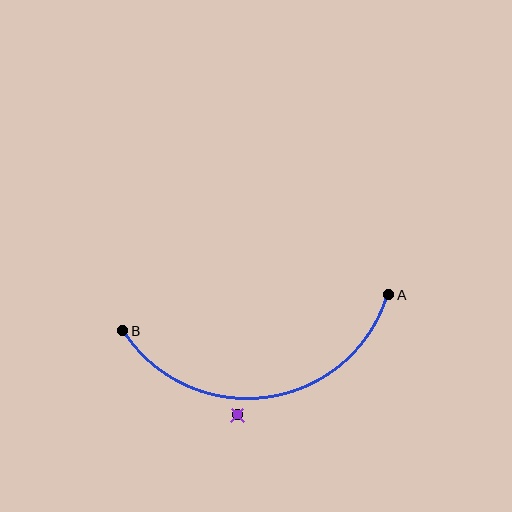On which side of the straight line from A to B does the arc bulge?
The arc bulges below the straight line connecting A and B.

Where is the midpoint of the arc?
The arc midpoint is the point on the curve farthest from the straight line joining A and B. It sits below that line.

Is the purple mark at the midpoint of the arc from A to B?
No — the purple mark does not lie on the arc at all. It sits slightly outside the curve.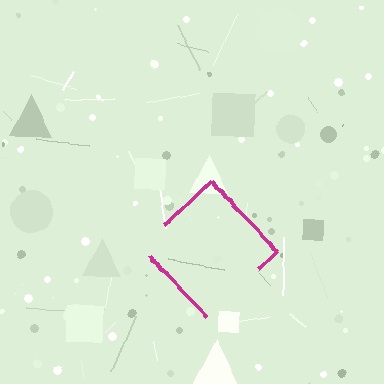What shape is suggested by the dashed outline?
The dashed outline suggests a diamond.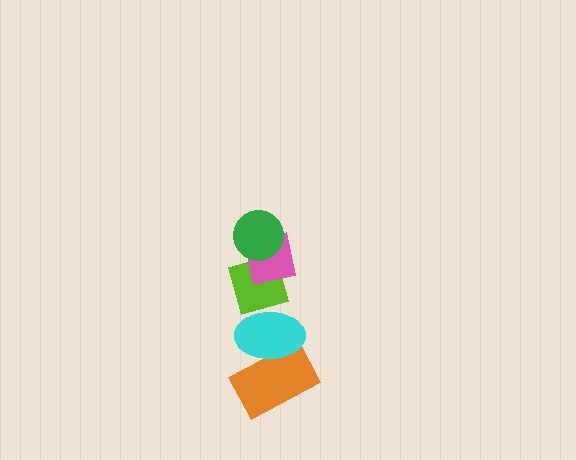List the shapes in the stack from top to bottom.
From top to bottom: the green circle, the pink square, the lime diamond, the cyan ellipse, the orange rectangle.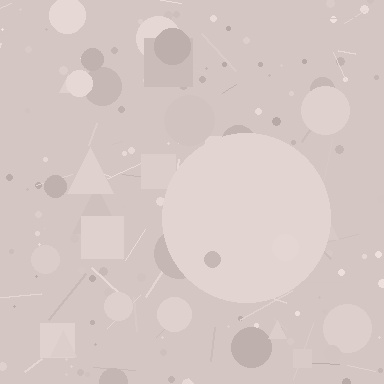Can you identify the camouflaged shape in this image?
The camouflaged shape is a circle.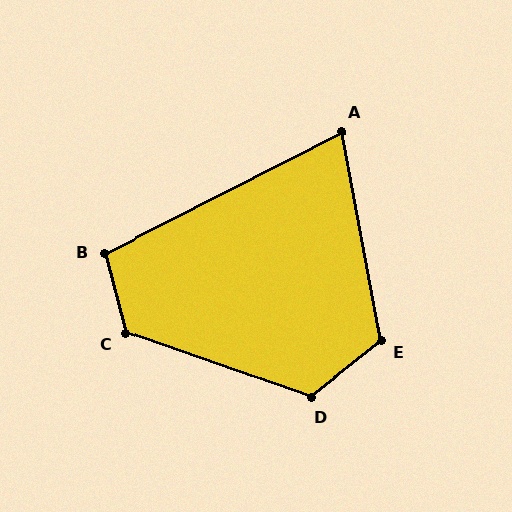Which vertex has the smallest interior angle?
A, at approximately 73 degrees.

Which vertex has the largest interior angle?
C, at approximately 124 degrees.